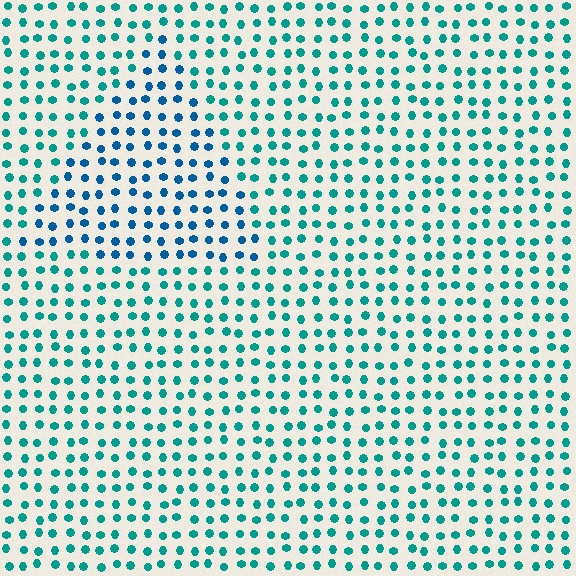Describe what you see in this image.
The image is filled with small teal elements in a uniform arrangement. A triangle-shaped region is visible where the elements are tinted to a slightly different hue, forming a subtle color boundary.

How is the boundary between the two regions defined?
The boundary is defined purely by a slight shift in hue (about 30 degrees). Spacing, size, and orientation are identical on both sides.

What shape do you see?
I see a triangle.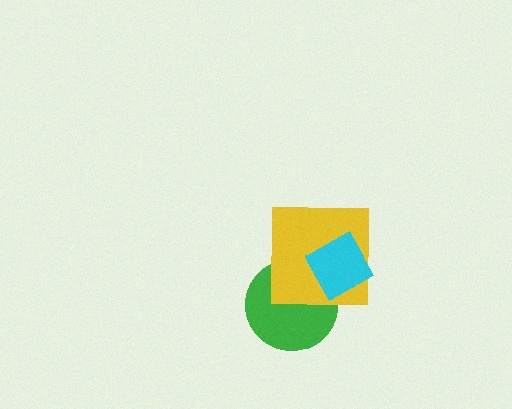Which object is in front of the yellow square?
The cyan square is in front of the yellow square.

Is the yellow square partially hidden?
Yes, it is partially covered by another shape.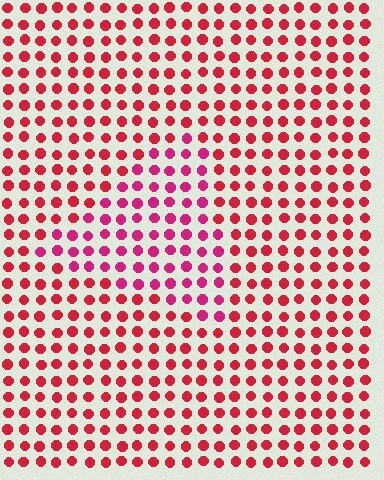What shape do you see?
I see a triangle.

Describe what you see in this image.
The image is filled with small red elements in a uniform arrangement. A triangle-shaped region is visible where the elements are tinted to a slightly different hue, forming a subtle color boundary.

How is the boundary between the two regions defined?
The boundary is defined purely by a slight shift in hue (about 24 degrees). Spacing, size, and orientation are identical on both sides.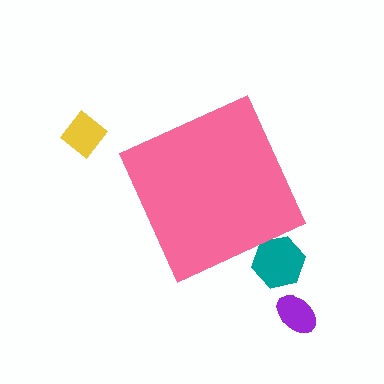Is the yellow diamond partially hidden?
No, the yellow diamond is fully visible.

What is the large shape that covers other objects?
A pink diamond.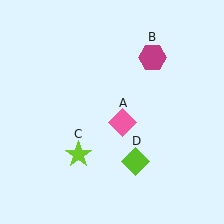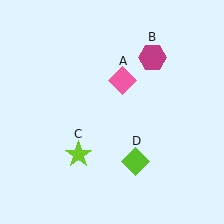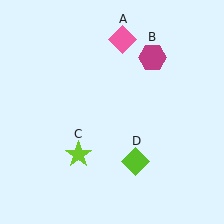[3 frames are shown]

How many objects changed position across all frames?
1 object changed position: pink diamond (object A).